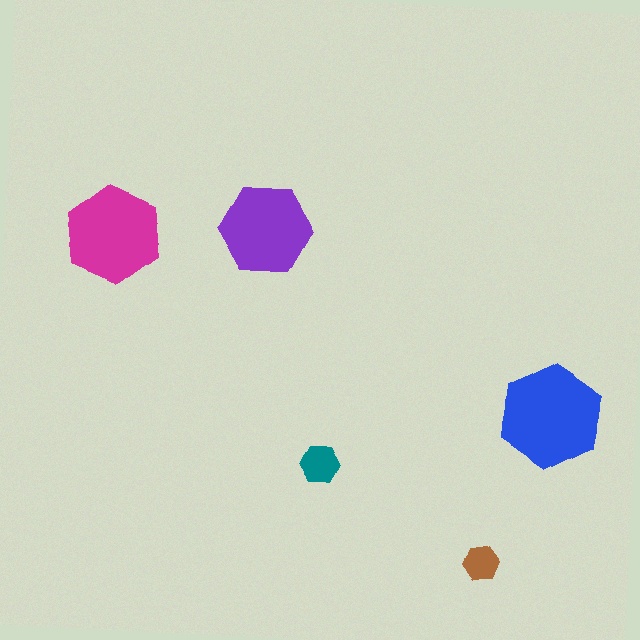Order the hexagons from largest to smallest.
the blue one, the magenta one, the purple one, the teal one, the brown one.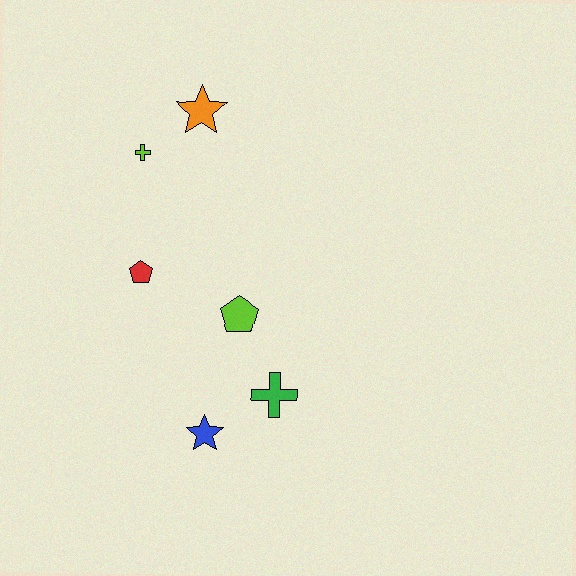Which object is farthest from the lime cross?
The blue star is farthest from the lime cross.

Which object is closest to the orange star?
The lime cross is closest to the orange star.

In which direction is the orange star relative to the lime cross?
The orange star is to the right of the lime cross.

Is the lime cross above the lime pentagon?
Yes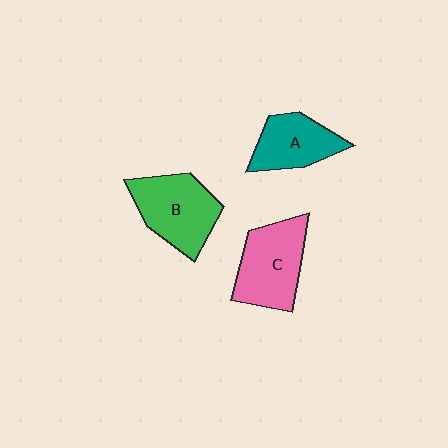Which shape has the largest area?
Shape B (green).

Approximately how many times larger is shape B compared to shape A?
Approximately 1.3 times.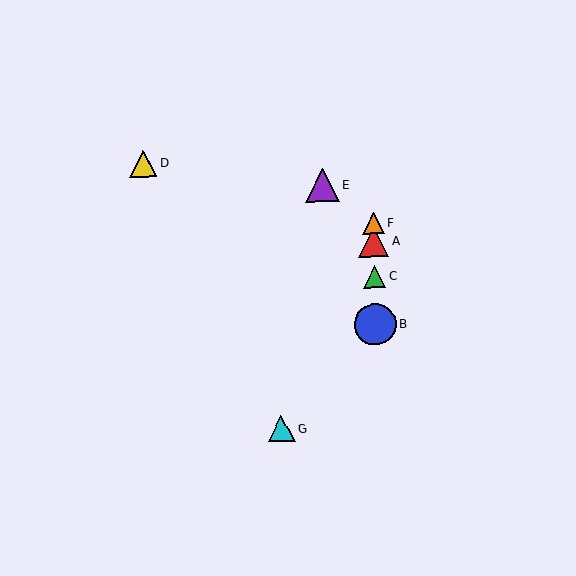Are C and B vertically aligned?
Yes, both are at x≈374.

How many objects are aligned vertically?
4 objects (A, B, C, F) are aligned vertically.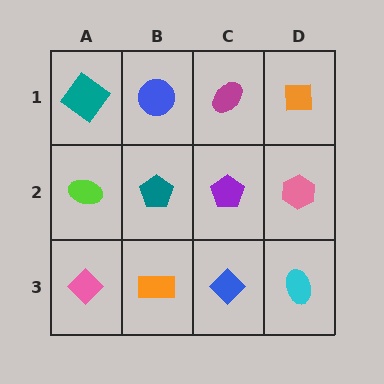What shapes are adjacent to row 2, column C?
A magenta ellipse (row 1, column C), a blue diamond (row 3, column C), a teal pentagon (row 2, column B), a pink hexagon (row 2, column D).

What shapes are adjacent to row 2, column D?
An orange square (row 1, column D), a cyan ellipse (row 3, column D), a purple pentagon (row 2, column C).